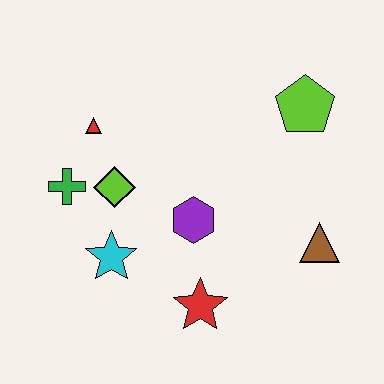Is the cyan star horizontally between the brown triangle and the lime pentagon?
No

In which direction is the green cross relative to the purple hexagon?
The green cross is to the left of the purple hexagon.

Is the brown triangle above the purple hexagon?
No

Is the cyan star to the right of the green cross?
Yes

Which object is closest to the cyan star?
The lime diamond is closest to the cyan star.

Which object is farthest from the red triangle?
The brown triangle is farthest from the red triangle.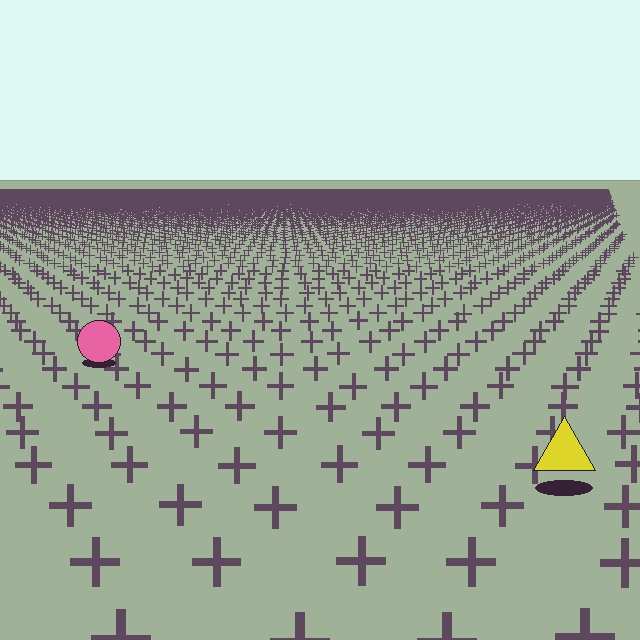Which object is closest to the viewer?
The yellow triangle is closest. The texture marks near it are larger and more spread out.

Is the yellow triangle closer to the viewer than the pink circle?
Yes. The yellow triangle is closer — you can tell from the texture gradient: the ground texture is coarser near it.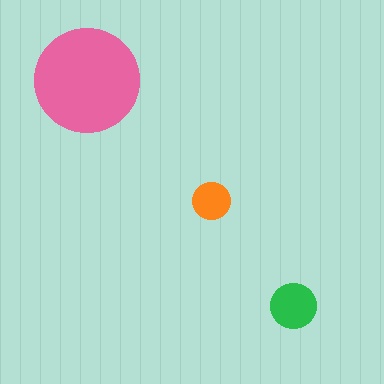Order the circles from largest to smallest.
the pink one, the green one, the orange one.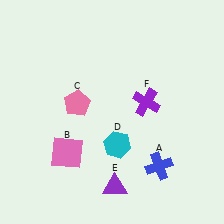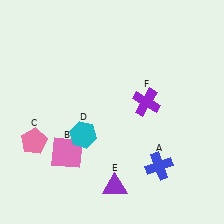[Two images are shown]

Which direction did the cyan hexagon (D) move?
The cyan hexagon (D) moved left.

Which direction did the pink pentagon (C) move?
The pink pentagon (C) moved left.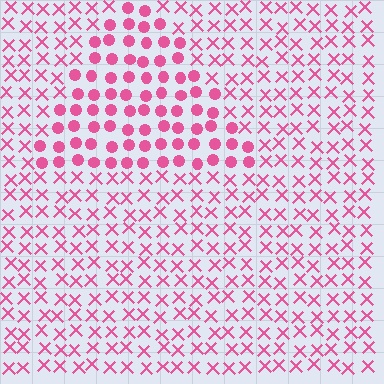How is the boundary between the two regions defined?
The boundary is defined by a change in element shape: circles inside vs. X marks outside. All elements share the same color and spacing.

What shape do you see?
I see a triangle.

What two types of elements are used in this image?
The image uses circles inside the triangle region and X marks outside it.